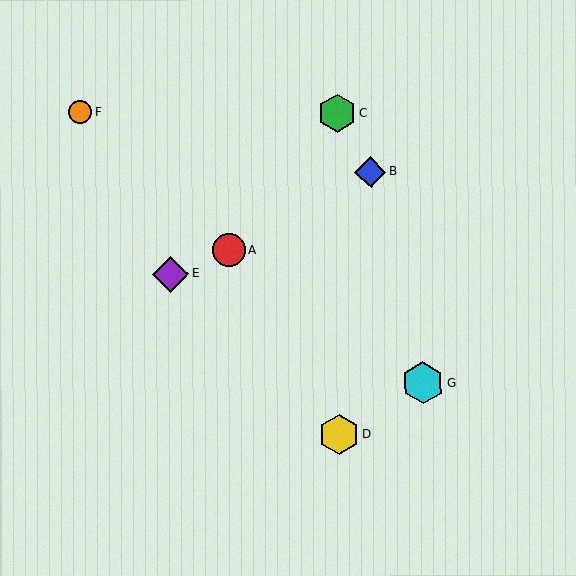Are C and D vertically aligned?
Yes, both are at x≈337.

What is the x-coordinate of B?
Object B is at x≈370.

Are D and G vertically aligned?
No, D is at x≈339 and G is at x≈423.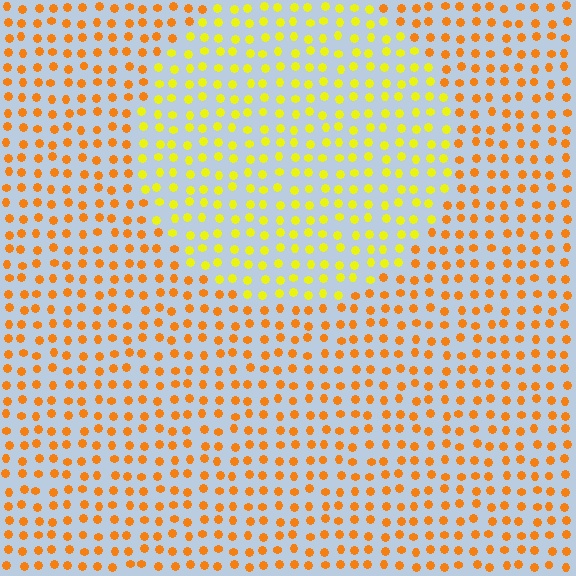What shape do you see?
I see a circle.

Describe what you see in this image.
The image is filled with small orange elements in a uniform arrangement. A circle-shaped region is visible where the elements are tinted to a slightly different hue, forming a subtle color boundary.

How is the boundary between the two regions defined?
The boundary is defined purely by a slight shift in hue (about 34 degrees). Spacing, size, and orientation are identical on both sides.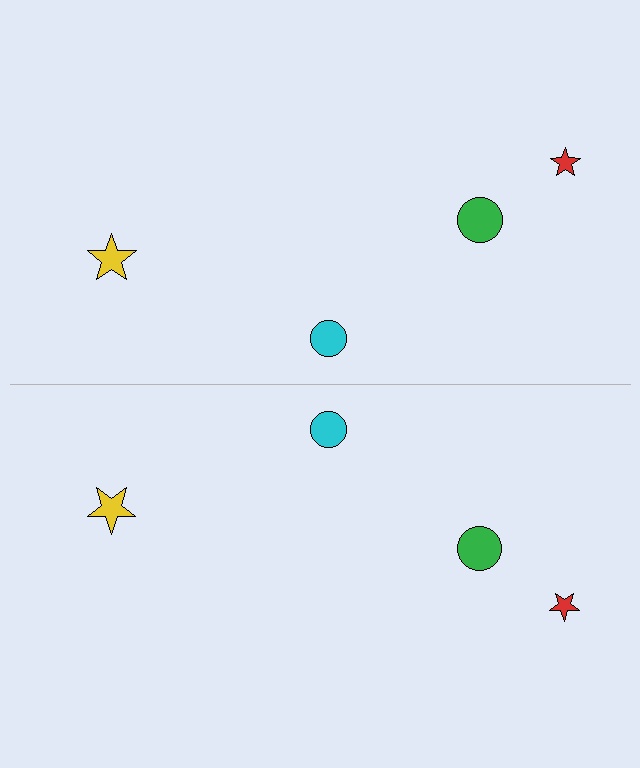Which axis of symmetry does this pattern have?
The pattern has a horizontal axis of symmetry running through the center of the image.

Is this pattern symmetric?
Yes, this pattern has bilateral (reflection) symmetry.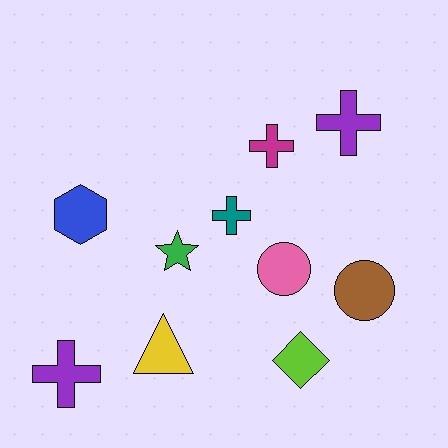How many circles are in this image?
There are 2 circles.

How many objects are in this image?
There are 10 objects.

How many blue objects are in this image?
There is 1 blue object.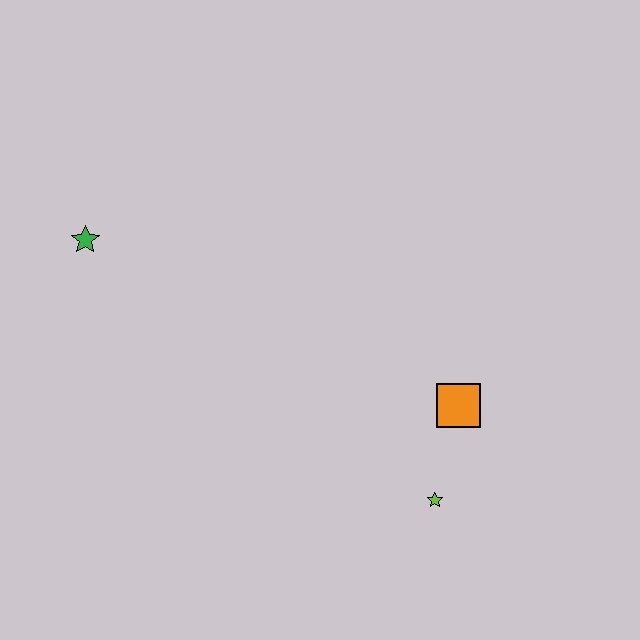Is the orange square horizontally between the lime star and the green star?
No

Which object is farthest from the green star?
The lime star is farthest from the green star.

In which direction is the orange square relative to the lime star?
The orange square is above the lime star.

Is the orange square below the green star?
Yes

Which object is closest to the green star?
The orange square is closest to the green star.